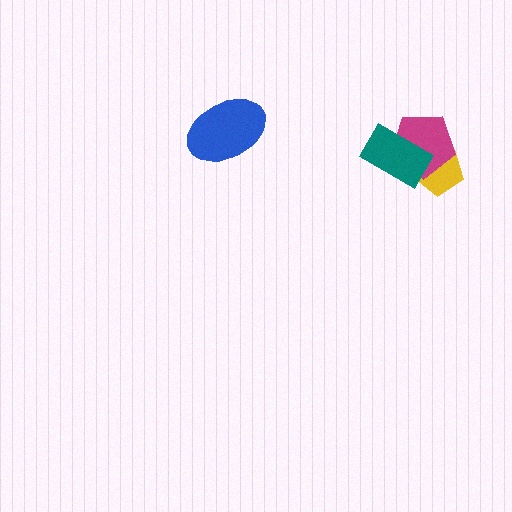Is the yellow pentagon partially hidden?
Yes, it is partially covered by another shape.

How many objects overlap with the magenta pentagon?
2 objects overlap with the magenta pentagon.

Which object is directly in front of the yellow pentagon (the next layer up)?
The magenta pentagon is directly in front of the yellow pentagon.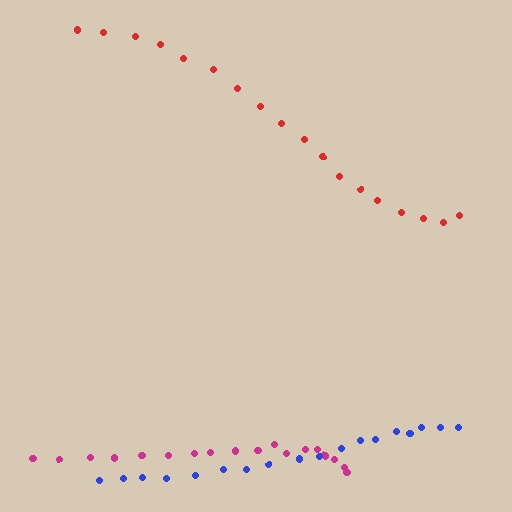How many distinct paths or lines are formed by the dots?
There are 3 distinct paths.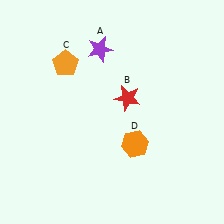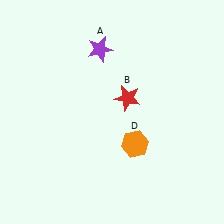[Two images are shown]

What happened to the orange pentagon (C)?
The orange pentagon (C) was removed in Image 2. It was in the top-left area of Image 1.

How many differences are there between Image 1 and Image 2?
There is 1 difference between the two images.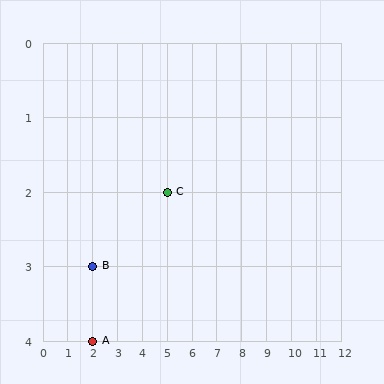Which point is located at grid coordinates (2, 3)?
Point B is at (2, 3).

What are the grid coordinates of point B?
Point B is at grid coordinates (2, 3).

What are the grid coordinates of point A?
Point A is at grid coordinates (2, 4).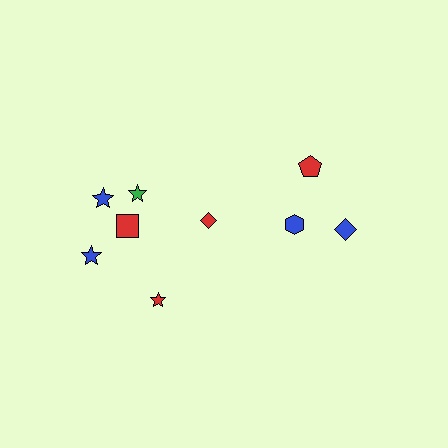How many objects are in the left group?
There are 6 objects.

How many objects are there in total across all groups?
There are 9 objects.